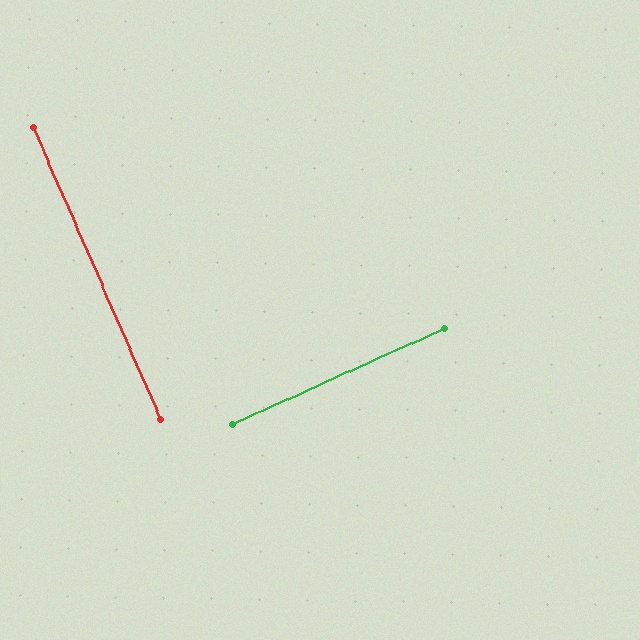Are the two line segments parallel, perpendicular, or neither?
Perpendicular — they meet at approximately 90°.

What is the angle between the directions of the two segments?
Approximately 90 degrees.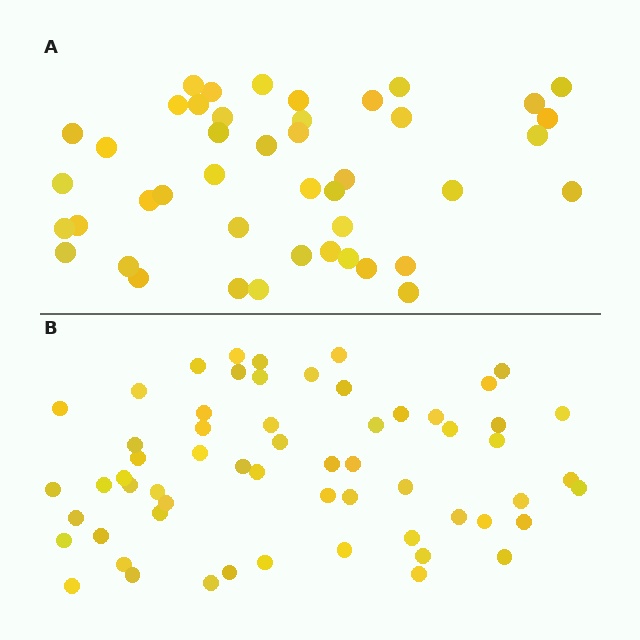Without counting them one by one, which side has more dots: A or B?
Region B (the bottom region) has more dots.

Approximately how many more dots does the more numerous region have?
Region B has approximately 15 more dots than region A.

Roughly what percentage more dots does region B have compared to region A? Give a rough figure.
About 35% more.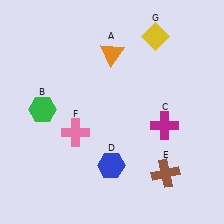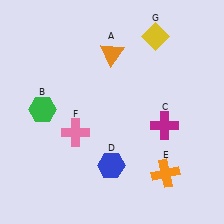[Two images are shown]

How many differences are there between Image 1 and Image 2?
There is 1 difference between the two images.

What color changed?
The cross (E) changed from brown in Image 1 to orange in Image 2.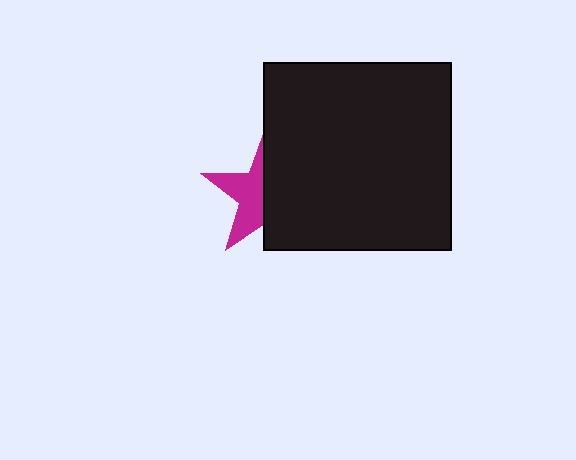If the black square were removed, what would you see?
You would see the complete magenta star.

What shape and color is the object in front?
The object in front is a black square.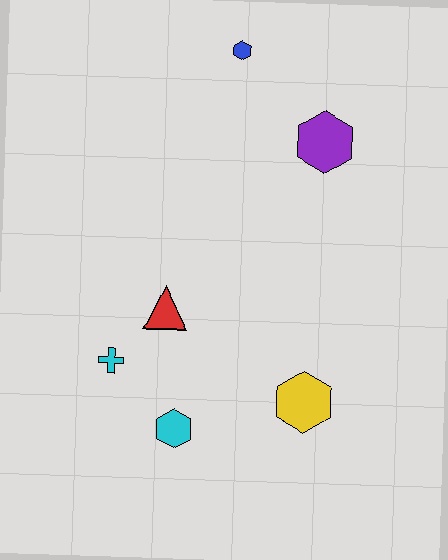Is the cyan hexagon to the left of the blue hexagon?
Yes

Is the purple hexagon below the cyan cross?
No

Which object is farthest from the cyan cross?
The blue hexagon is farthest from the cyan cross.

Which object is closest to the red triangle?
The cyan cross is closest to the red triangle.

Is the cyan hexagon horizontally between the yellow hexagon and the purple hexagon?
No